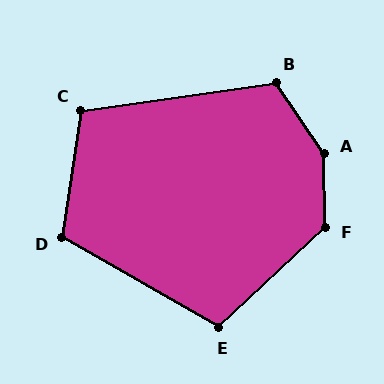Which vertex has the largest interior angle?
A, at approximately 146 degrees.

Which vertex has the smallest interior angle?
C, at approximately 107 degrees.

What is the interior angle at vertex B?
Approximately 116 degrees (obtuse).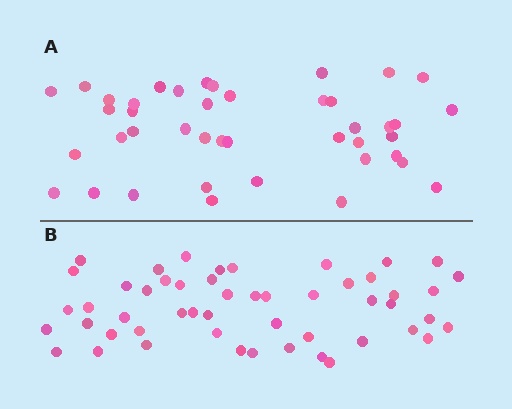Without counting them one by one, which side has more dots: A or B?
Region B (the bottom region) has more dots.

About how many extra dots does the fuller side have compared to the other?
Region B has roughly 8 or so more dots than region A.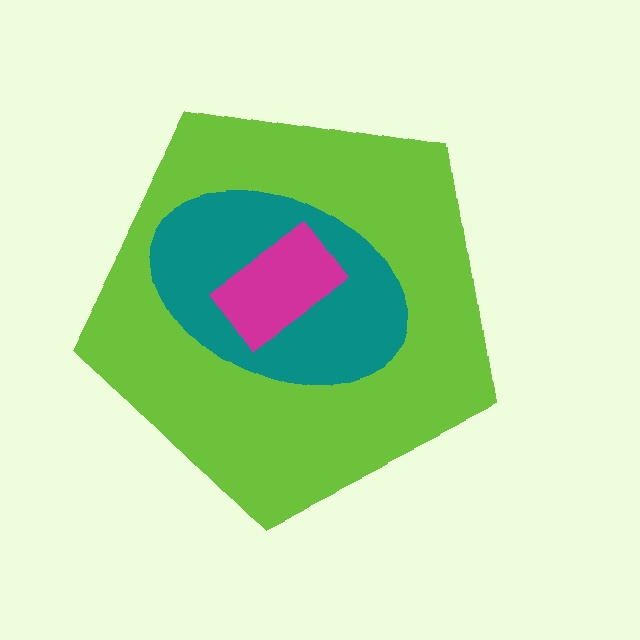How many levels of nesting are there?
3.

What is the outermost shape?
The lime pentagon.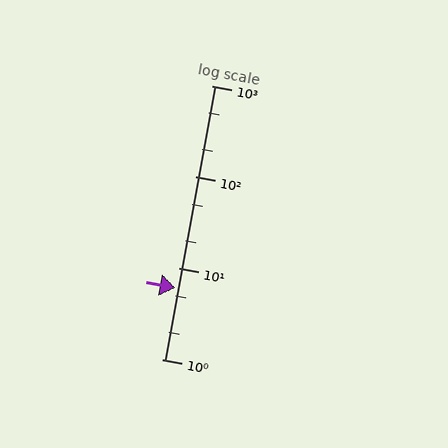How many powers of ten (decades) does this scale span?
The scale spans 3 decades, from 1 to 1000.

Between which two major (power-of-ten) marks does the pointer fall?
The pointer is between 1 and 10.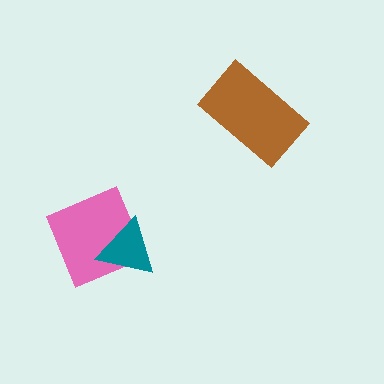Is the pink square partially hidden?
Yes, it is partially covered by another shape.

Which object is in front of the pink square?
The teal triangle is in front of the pink square.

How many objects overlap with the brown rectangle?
0 objects overlap with the brown rectangle.